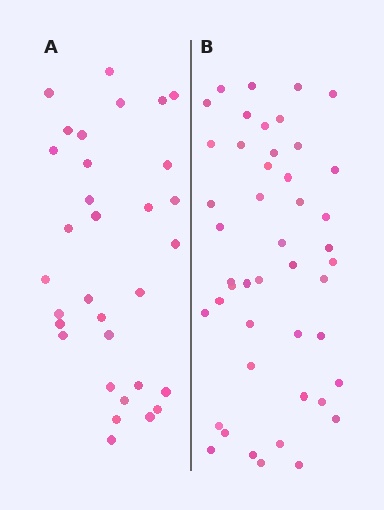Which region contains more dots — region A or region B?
Region B (the right region) has more dots.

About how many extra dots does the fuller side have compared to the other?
Region B has approximately 15 more dots than region A.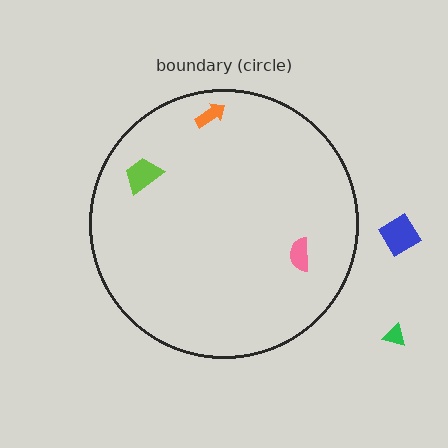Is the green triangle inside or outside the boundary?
Outside.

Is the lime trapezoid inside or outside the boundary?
Inside.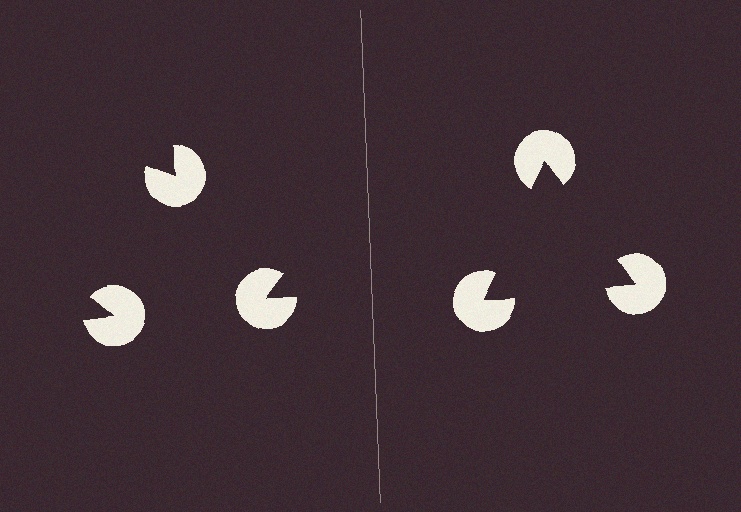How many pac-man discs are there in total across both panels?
6 — 3 on each side.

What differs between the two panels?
The pac-man discs are positioned identically on both sides; only the wedge orientations differ. On the right they align to a triangle; on the left they are misaligned.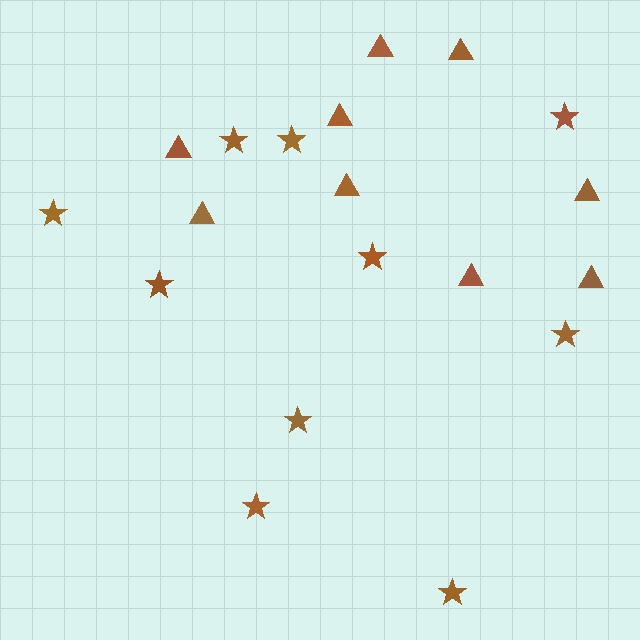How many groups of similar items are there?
There are 2 groups: one group of stars (10) and one group of triangles (9).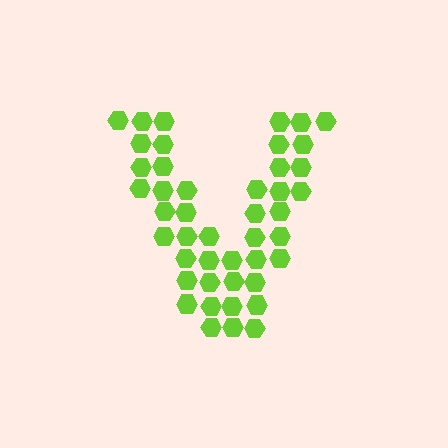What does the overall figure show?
The overall figure shows the letter V.